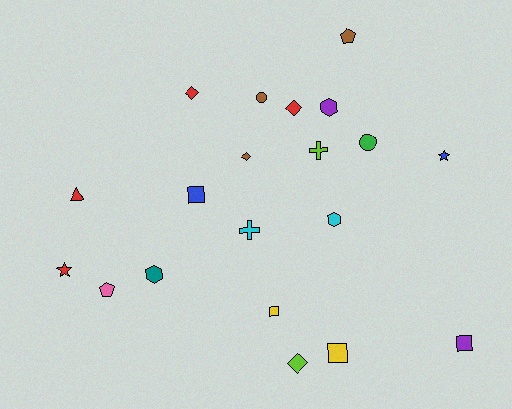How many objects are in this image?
There are 20 objects.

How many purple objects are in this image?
There are 2 purple objects.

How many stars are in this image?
There are 2 stars.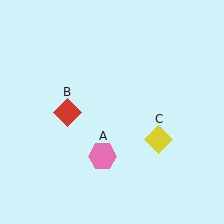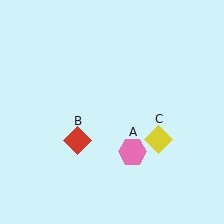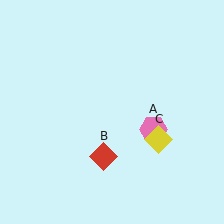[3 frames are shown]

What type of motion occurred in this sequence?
The pink hexagon (object A), red diamond (object B) rotated counterclockwise around the center of the scene.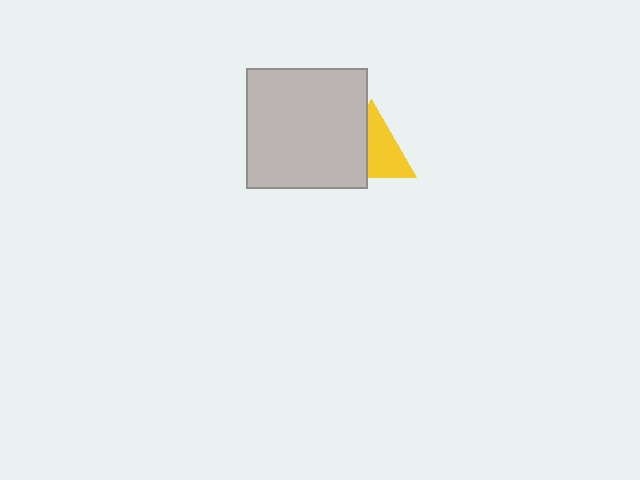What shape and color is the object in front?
The object in front is a light gray square.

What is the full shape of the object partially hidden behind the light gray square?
The partially hidden object is a yellow triangle.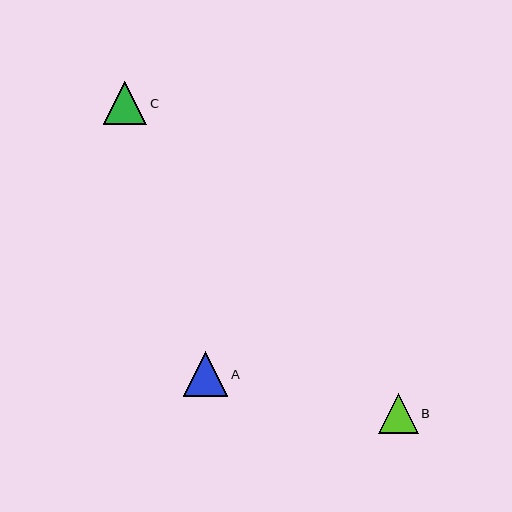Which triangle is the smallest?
Triangle B is the smallest with a size of approximately 40 pixels.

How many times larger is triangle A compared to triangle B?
Triangle A is approximately 1.1 times the size of triangle B.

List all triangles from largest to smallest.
From largest to smallest: A, C, B.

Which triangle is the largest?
Triangle A is the largest with a size of approximately 45 pixels.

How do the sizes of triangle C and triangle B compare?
Triangle C and triangle B are approximately the same size.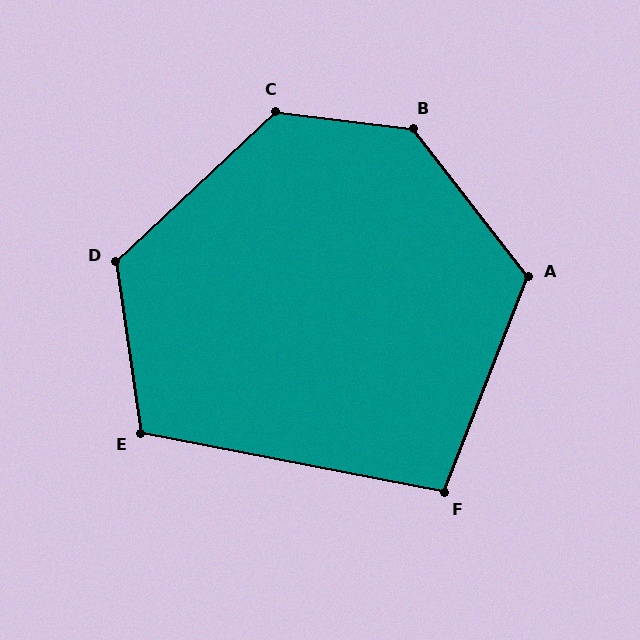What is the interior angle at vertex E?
Approximately 109 degrees (obtuse).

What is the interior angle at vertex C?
Approximately 130 degrees (obtuse).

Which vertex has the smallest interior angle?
F, at approximately 100 degrees.